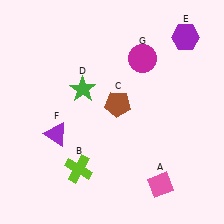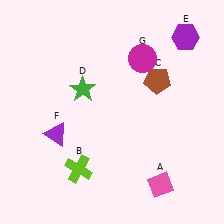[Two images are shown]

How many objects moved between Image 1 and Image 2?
1 object moved between the two images.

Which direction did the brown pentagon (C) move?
The brown pentagon (C) moved right.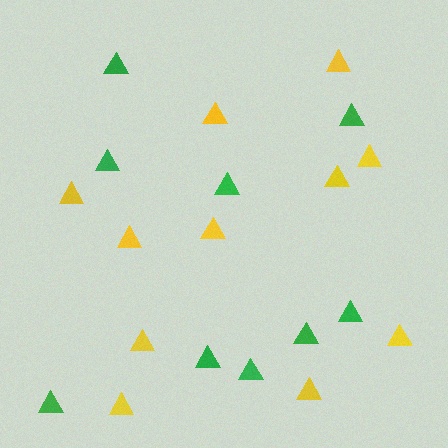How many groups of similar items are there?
There are 2 groups: one group of yellow triangles (11) and one group of green triangles (9).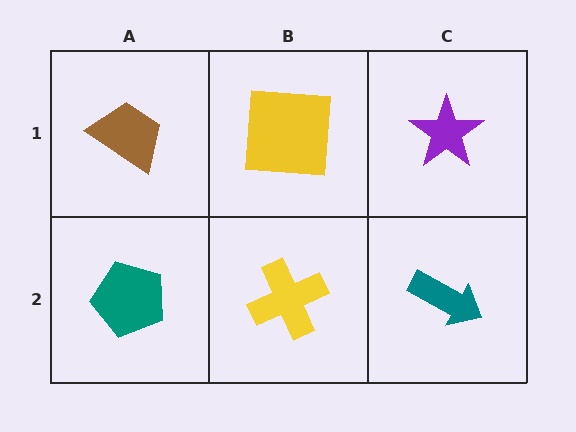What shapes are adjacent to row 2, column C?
A purple star (row 1, column C), a yellow cross (row 2, column B).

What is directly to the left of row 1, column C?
A yellow square.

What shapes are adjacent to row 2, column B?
A yellow square (row 1, column B), a teal pentagon (row 2, column A), a teal arrow (row 2, column C).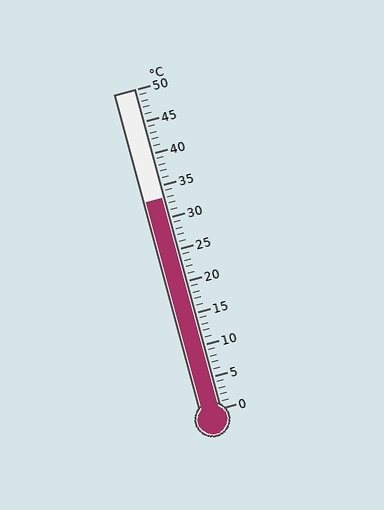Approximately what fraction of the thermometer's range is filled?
The thermometer is filled to approximately 65% of its range.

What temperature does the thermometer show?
The thermometer shows approximately 33°C.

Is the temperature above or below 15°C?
The temperature is above 15°C.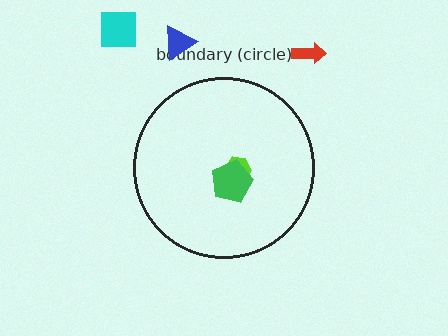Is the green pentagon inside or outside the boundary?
Inside.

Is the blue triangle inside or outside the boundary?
Outside.